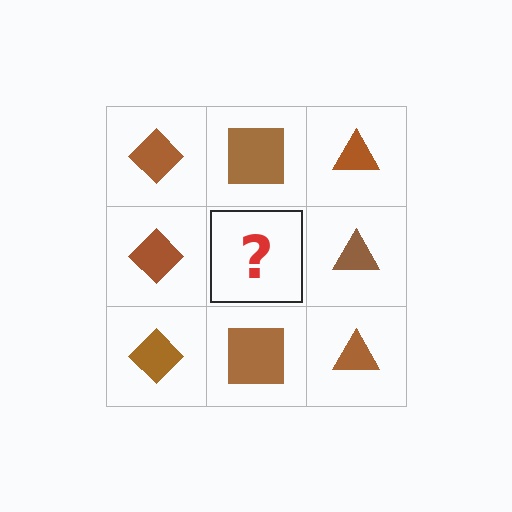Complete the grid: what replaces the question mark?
The question mark should be replaced with a brown square.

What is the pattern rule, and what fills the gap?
The rule is that each column has a consistent shape. The gap should be filled with a brown square.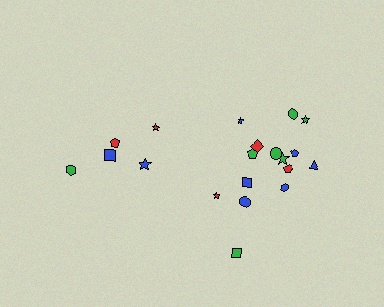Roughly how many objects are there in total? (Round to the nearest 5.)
Roughly 20 objects in total.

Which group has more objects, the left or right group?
The right group.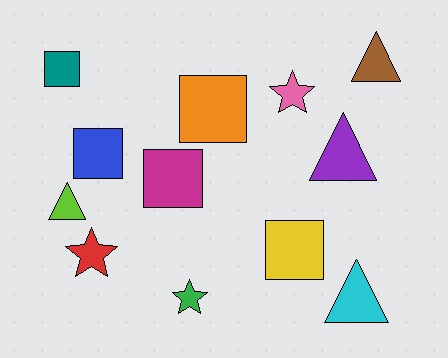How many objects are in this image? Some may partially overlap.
There are 12 objects.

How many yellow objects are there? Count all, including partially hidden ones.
There is 1 yellow object.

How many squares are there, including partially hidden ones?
There are 5 squares.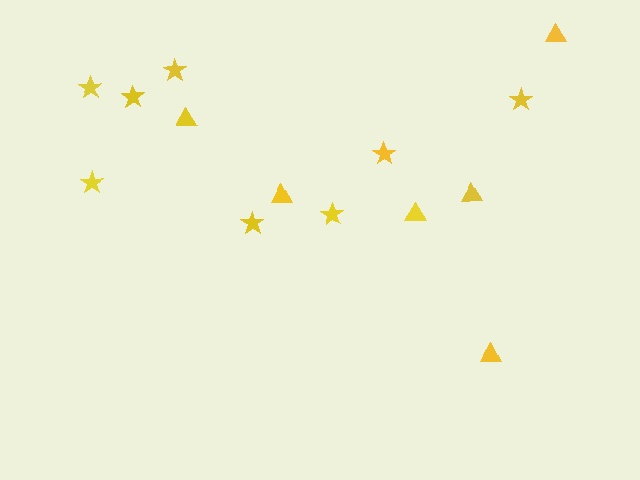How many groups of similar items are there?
There are 2 groups: one group of stars (8) and one group of triangles (6).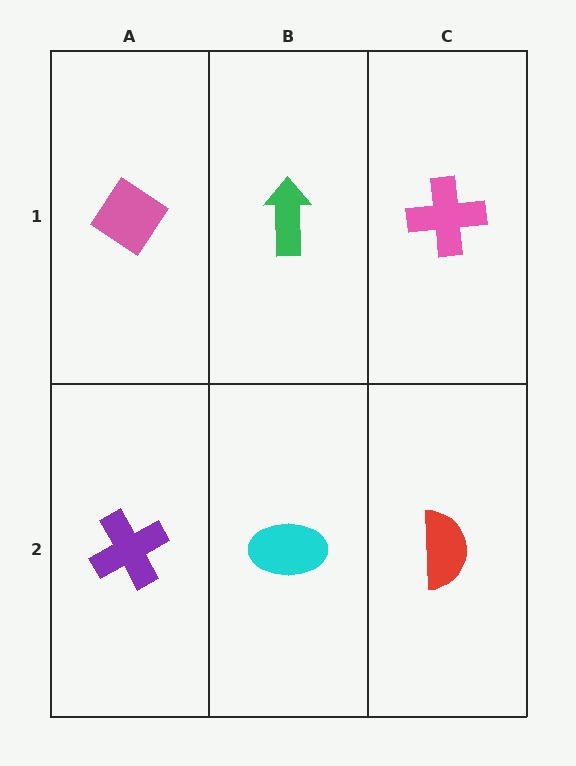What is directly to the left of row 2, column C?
A cyan ellipse.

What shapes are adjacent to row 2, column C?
A pink cross (row 1, column C), a cyan ellipse (row 2, column B).